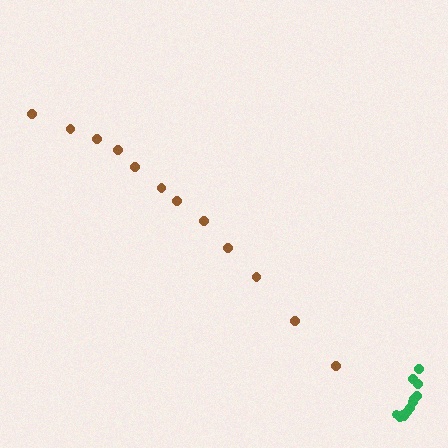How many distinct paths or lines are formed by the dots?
There are 2 distinct paths.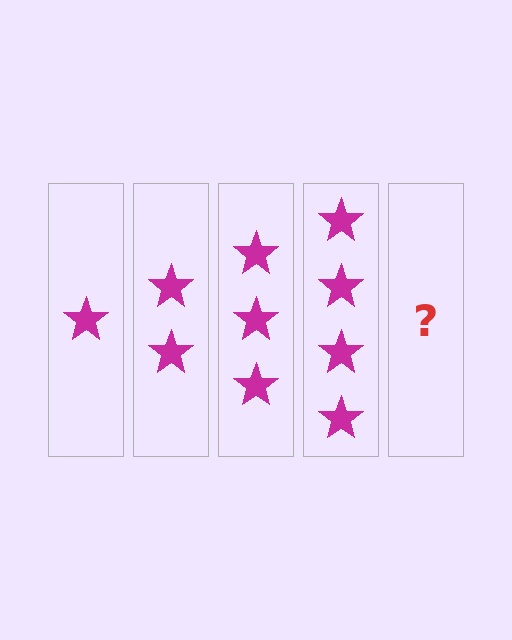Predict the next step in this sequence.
The next step is 5 stars.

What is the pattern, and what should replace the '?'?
The pattern is that each step adds one more star. The '?' should be 5 stars.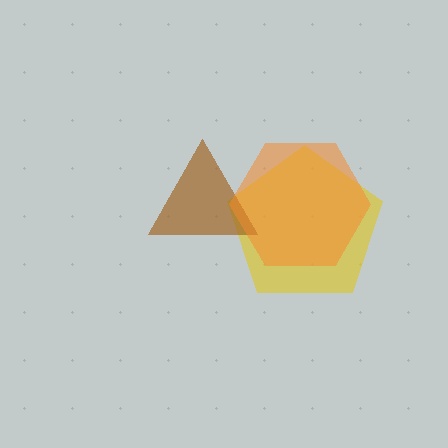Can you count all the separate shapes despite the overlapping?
Yes, there are 3 separate shapes.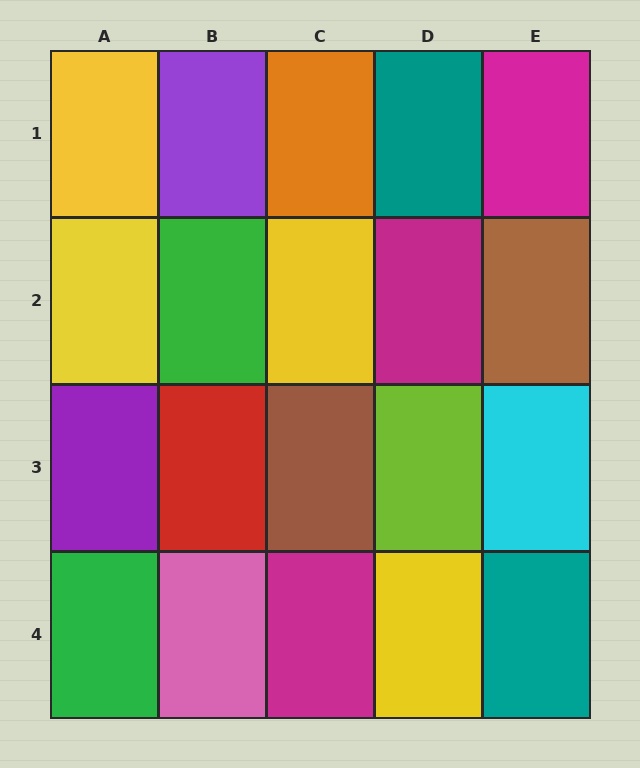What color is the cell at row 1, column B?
Purple.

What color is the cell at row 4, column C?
Magenta.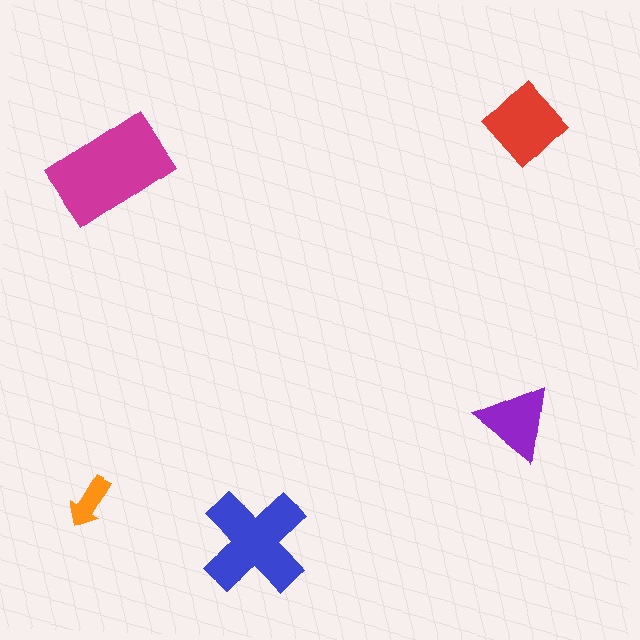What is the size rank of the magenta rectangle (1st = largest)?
1st.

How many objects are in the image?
There are 5 objects in the image.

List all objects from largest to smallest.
The magenta rectangle, the blue cross, the red diamond, the purple triangle, the orange arrow.